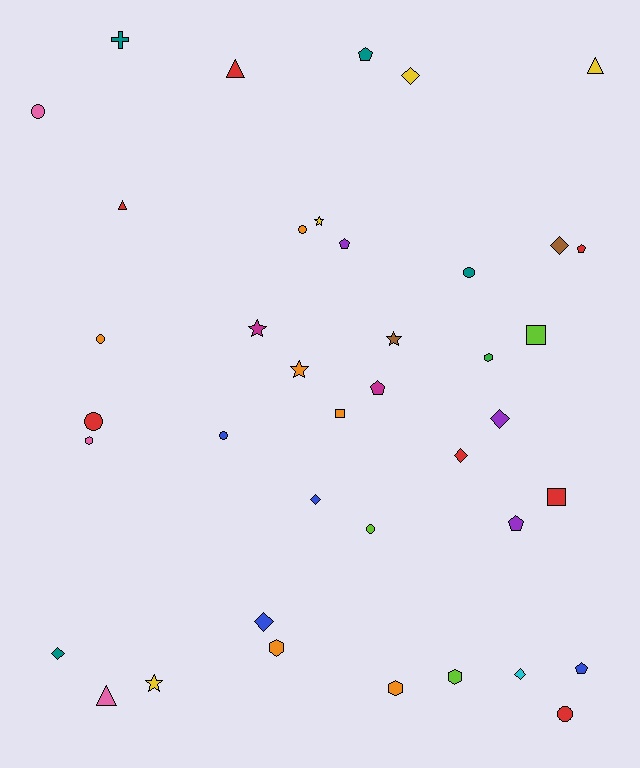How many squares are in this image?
There are 3 squares.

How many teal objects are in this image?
There are 4 teal objects.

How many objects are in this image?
There are 40 objects.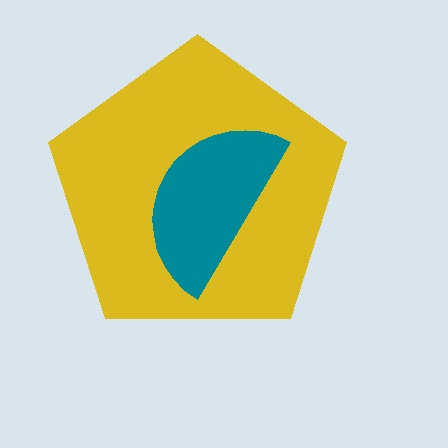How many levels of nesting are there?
2.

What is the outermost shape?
The yellow pentagon.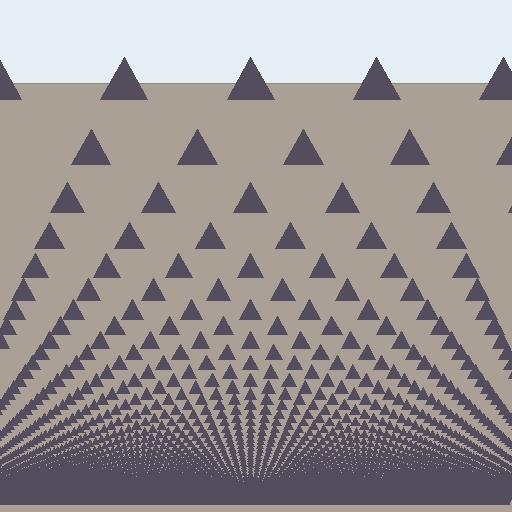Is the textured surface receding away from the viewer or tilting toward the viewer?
The surface appears to tilt toward the viewer. Texture elements get larger and sparser toward the top.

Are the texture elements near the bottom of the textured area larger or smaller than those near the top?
Smaller. The gradient is inverted — elements near the bottom are smaller and denser.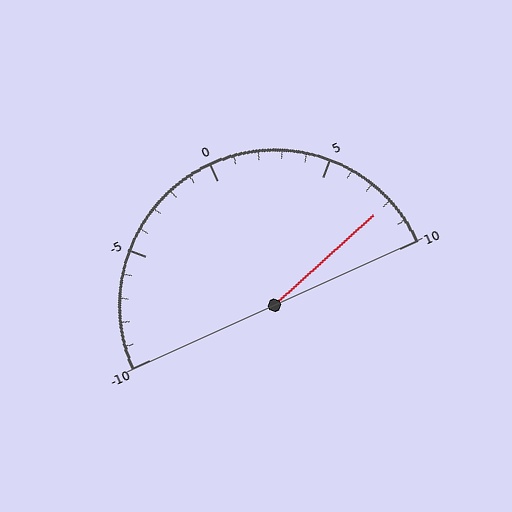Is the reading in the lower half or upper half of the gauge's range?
The reading is in the upper half of the range (-10 to 10).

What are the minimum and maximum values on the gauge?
The gauge ranges from -10 to 10.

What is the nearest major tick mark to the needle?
The nearest major tick mark is 10.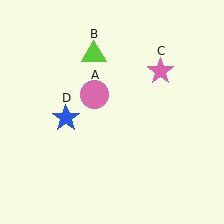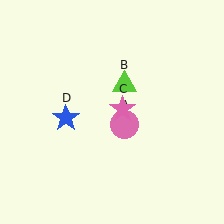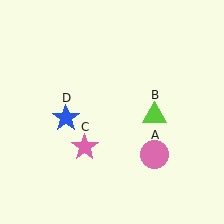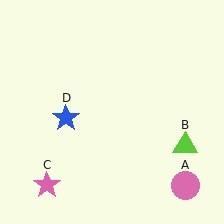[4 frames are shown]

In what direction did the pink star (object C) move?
The pink star (object C) moved down and to the left.